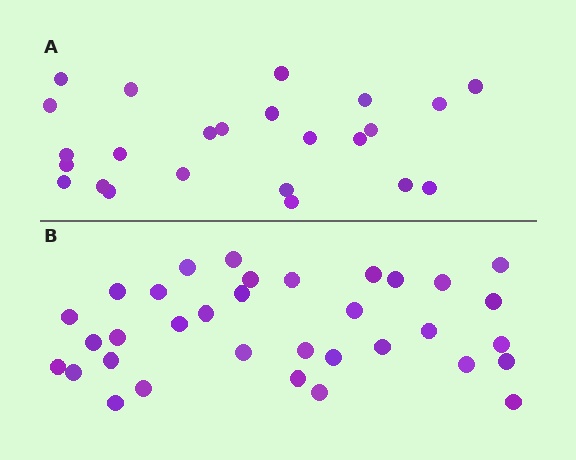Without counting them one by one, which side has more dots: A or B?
Region B (the bottom region) has more dots.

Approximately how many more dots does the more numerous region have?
Region B has roughly 10 or so more dots than region A.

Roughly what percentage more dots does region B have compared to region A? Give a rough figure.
About 40% more.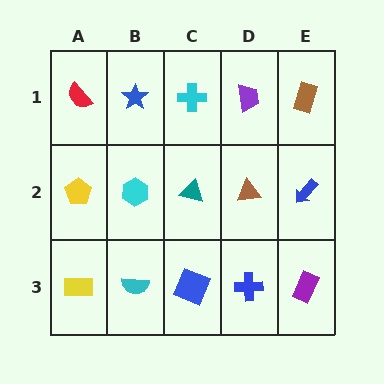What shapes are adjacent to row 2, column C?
A cyan cross (row 1, column C), a blue square (row 3, column C), a cyan hexagon (row 2, column B), a brown triangle (row 2, column D).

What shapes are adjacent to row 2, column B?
A blue star (row 1, column B), a cyan semicircle (row 3, column B), a yellow pentagon (row 2, column A), a teal triangle (row 2, column C).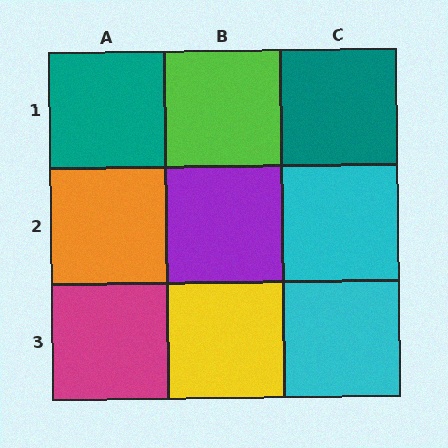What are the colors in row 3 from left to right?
Magenta, yellow, cyan.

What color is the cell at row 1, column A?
Teal.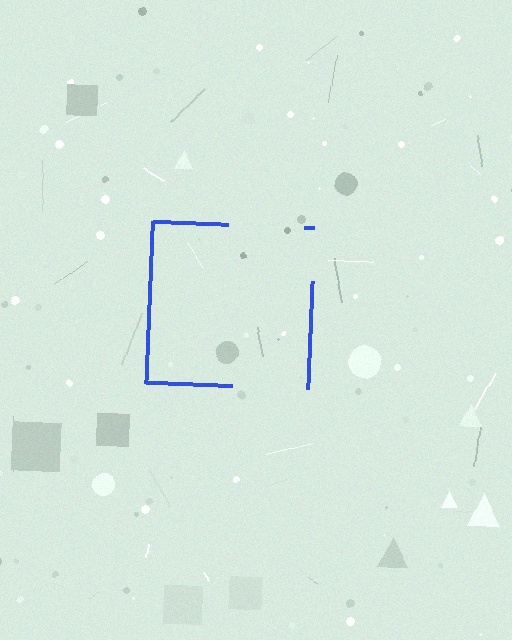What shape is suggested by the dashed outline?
The dashed outline suggests a square.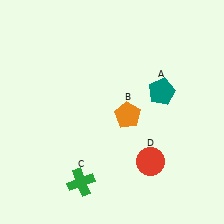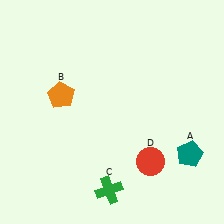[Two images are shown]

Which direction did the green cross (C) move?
The green cross (C) moved right.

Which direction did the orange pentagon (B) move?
The orange pentagon (B) moved left.